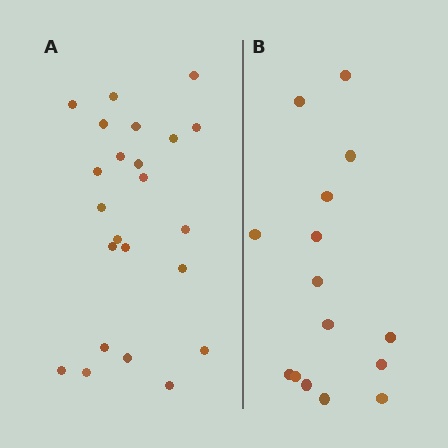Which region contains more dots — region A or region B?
Region A (the left region) has more dots.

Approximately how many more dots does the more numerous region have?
Region A has roughly 8 or so more dots than region B.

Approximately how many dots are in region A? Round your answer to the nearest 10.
About 20 dots. (The exact count is 23, which rounds to 20.)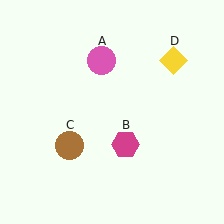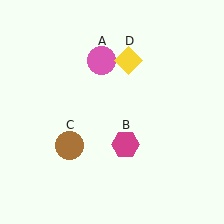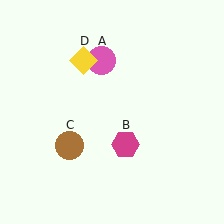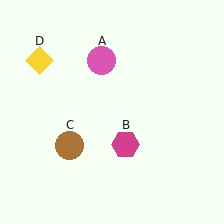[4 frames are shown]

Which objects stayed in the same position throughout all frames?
Pink circle (object A) and magenta hexagon (object B) and brown circle (object C) remained stationary.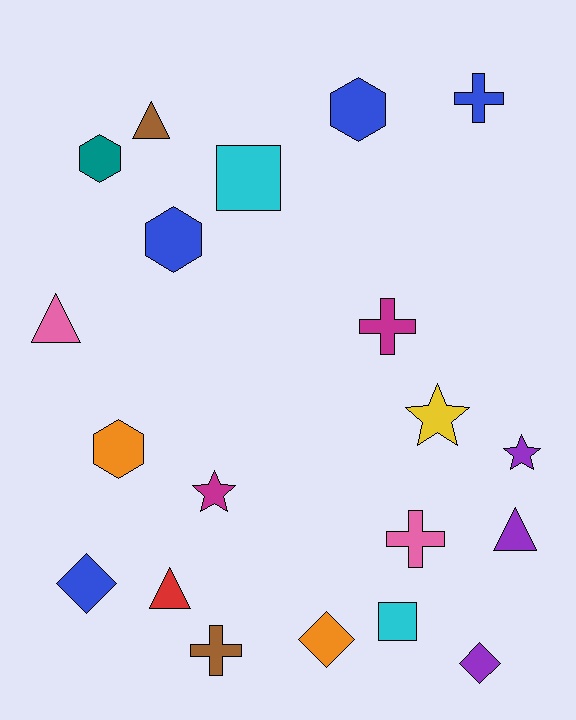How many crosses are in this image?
There are 4 crosses.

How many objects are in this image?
There are 20 objects.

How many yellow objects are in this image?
There is 1 yellow object.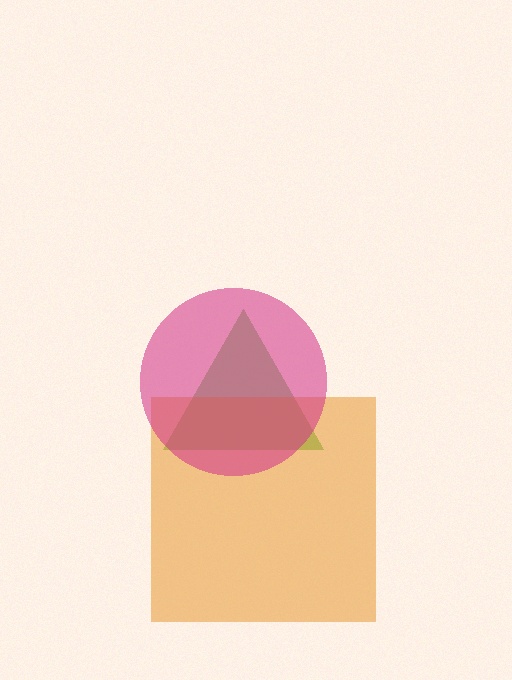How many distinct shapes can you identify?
There are 3 distinct shapes: a lime triangle, an orange square, a magenta circle.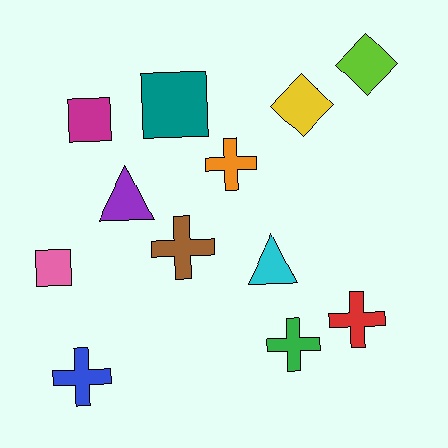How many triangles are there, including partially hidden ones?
There are 2 triangles.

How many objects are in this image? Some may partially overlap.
There are 12 objects.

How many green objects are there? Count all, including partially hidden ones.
There is 1 green object.